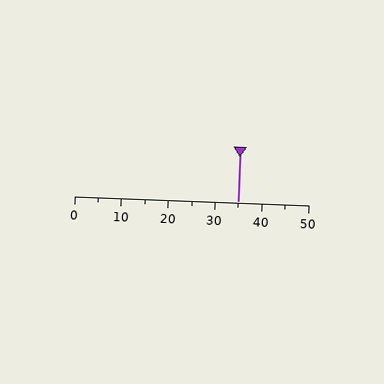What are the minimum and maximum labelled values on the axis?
The axis runs from 0 to 50.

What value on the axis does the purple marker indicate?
The marker indicates approximately 35.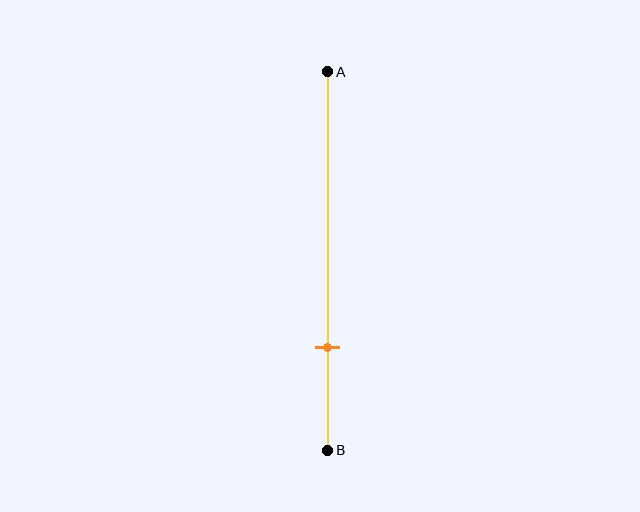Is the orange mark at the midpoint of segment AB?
No, the mark is at about 75% from A, not at the 50% midpoint.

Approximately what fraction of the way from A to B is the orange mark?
The orange mark is approximately 75% of the way from A to B.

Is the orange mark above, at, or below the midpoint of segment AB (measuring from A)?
The orange mark is below the midpoint of segment AB.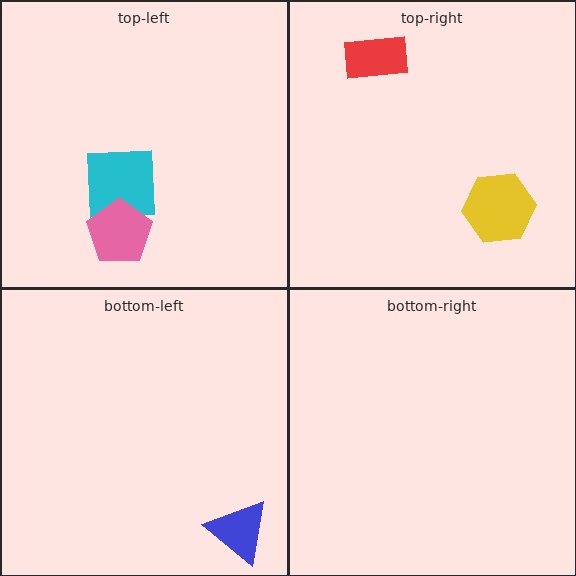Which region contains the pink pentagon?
The top-left region.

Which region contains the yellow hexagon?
The top-right region.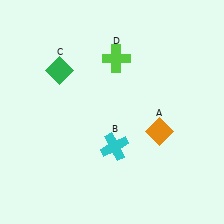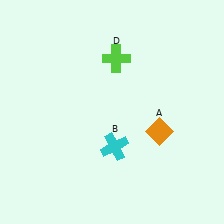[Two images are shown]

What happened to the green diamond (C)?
The green diamond (C) was removed in Image 2. It was in the top-left area of Image 1.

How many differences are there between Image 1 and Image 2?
There is 1 difference between the two images.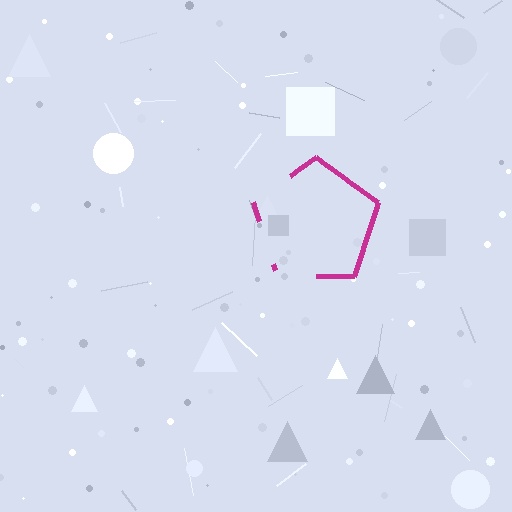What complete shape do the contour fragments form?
The contour fragments form a pentagon.